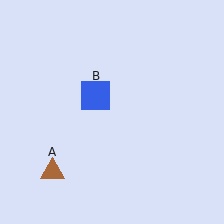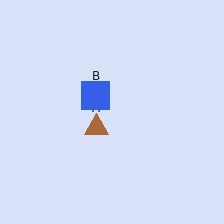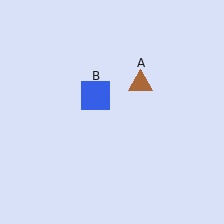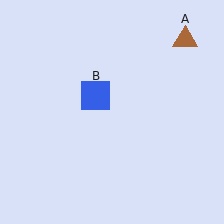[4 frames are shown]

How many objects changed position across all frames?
1 object changed position: brown triangle (object A).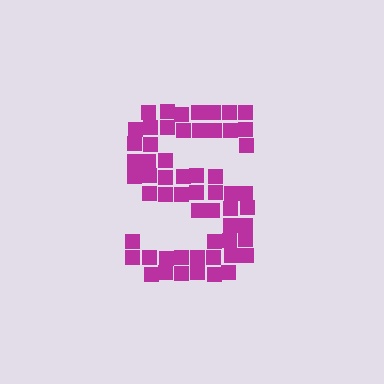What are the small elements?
The small elements are squares.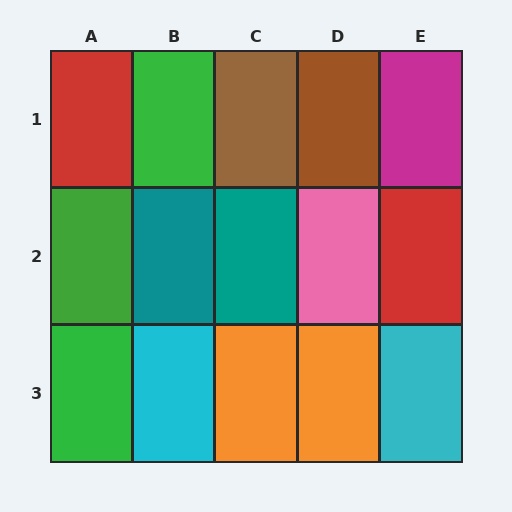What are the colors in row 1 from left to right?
Red, green, brown, brown, magenta.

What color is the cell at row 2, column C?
Teal.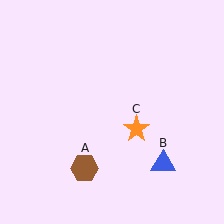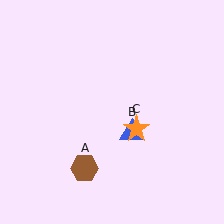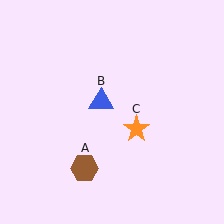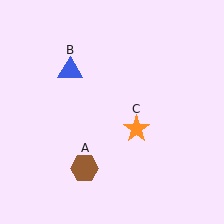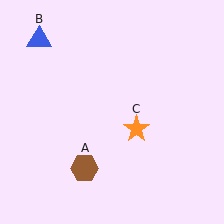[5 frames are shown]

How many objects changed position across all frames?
1 object changed position: blue triangle (object B).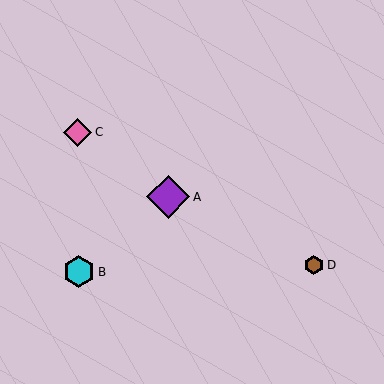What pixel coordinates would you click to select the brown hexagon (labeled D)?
Click at (314, 265) to select the brown hexagon D.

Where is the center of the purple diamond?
The center of the purple diamond is at (168, 197).